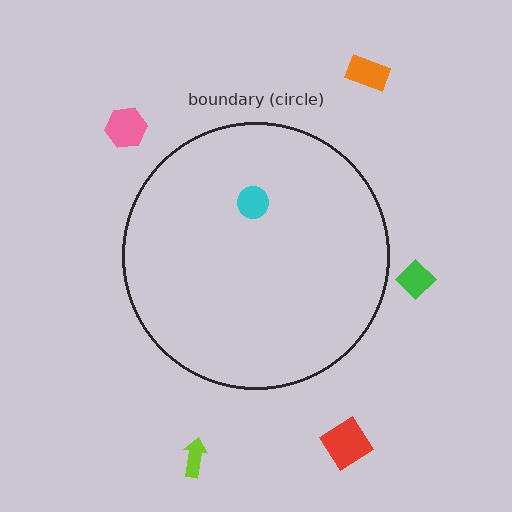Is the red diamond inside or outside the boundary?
Outside.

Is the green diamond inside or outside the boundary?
Outside.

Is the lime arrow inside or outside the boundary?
Outside.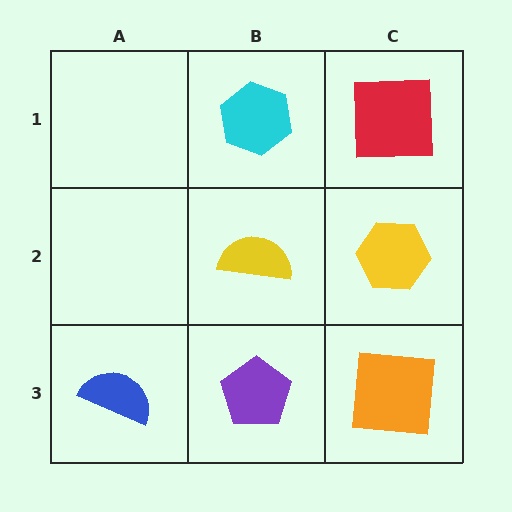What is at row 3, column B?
A purple pentagon.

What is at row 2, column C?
A yellow hexagon.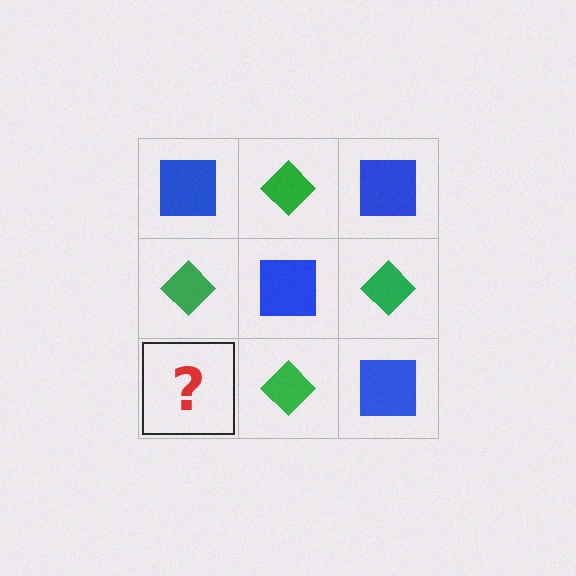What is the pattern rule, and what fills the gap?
The rule is that it alternates blue square and green diamond in a checkerboard pattern. The gap should be filled with a blue square.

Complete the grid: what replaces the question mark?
The question mark should be replaced with a blue square.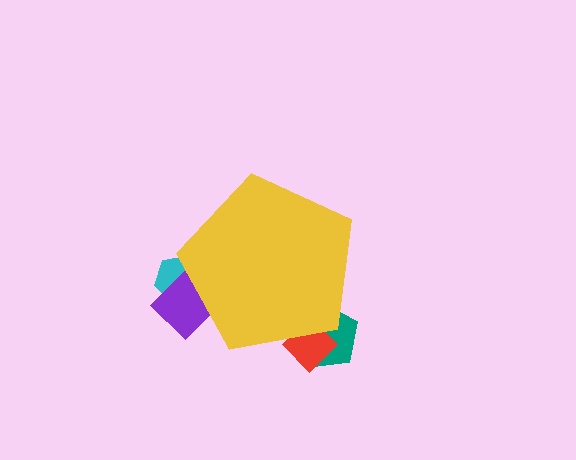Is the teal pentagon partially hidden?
Yes, the teal pentagon is partially hidden behind the yellow pentagon.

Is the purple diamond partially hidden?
Yes, the purple diamond is partially hidden behind the yellow pentagon.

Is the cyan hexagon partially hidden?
Yes, the cyan hexagon is partially hidden behind the yellow pentagon.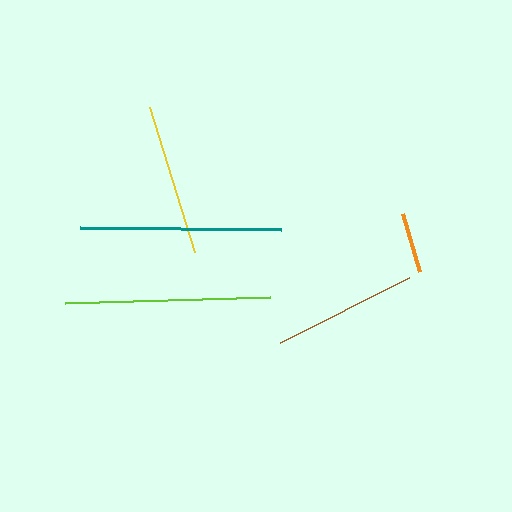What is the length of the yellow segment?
The yellow segment is approximately 151 pixels long.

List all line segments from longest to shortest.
From longest to shortest: lime, teal, yellow, brown, orange.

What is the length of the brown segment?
The brown segment is approximately 144 pixels long.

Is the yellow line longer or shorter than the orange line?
The yellow line is longer than the orange line.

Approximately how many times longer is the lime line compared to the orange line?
The lime line is approximately 3.4 times the length of the orange line.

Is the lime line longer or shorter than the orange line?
The lime line is longer than the orange line.